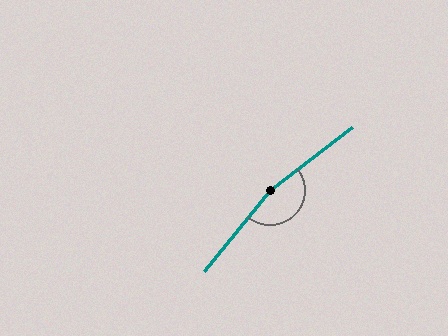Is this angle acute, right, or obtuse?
It is obtuse.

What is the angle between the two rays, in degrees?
Approximately 166 degrees.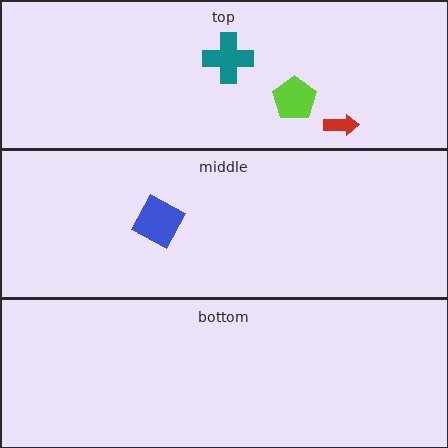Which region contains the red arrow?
The top region.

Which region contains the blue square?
The middle region.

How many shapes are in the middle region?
1.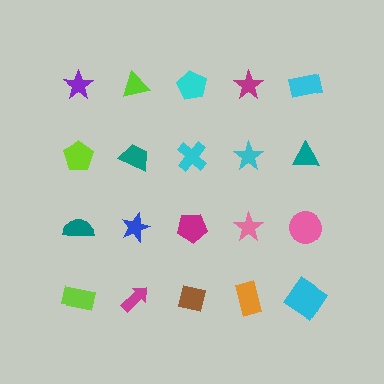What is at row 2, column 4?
A cyan star.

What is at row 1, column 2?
A lime triangle.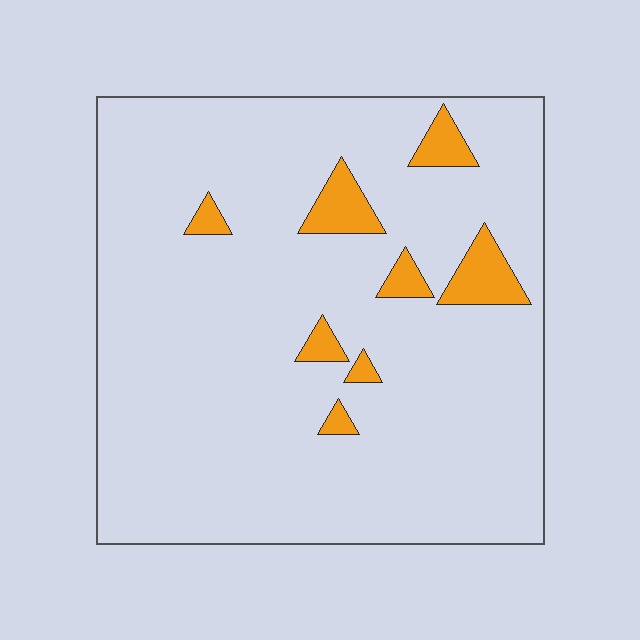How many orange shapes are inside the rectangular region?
8.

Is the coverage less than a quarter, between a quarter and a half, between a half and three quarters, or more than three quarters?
Less than a quarter.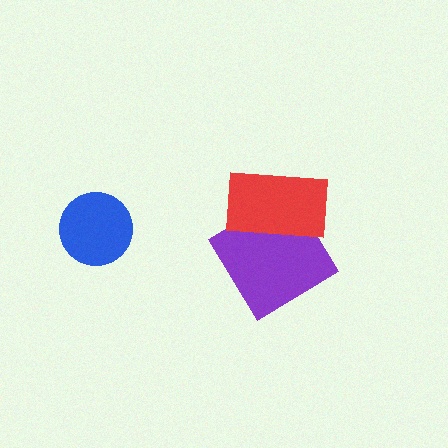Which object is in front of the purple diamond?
The red rectangle is in front of the purple diamond.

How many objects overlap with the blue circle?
0 objects overlap with the blue circle.